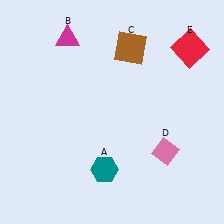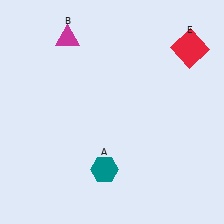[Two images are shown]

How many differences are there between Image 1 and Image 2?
There are 2 differences between the two images.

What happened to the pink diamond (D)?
The pink diamond (D) was removed in Image 2. It was in the bottom-right area of Image 1.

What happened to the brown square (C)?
The brown square (C) was removed in Image 2. It was in the top-right area of Image 1.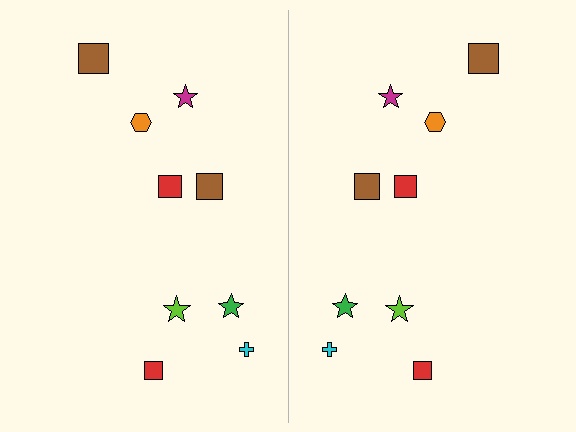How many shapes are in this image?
There are 18 shapes in this image.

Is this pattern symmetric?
Yes, this pattern has bilateral (reflection) symmetry.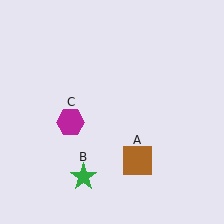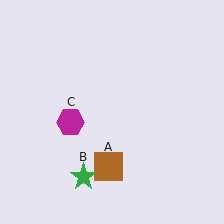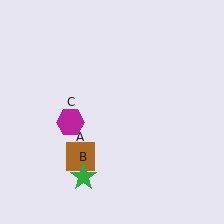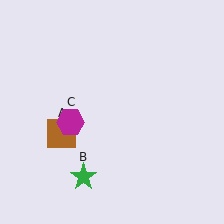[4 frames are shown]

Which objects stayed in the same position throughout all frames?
Green star (object B) and magenta hexagon (object C) remained stationary.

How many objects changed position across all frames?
1 object changed position: brown square (object A).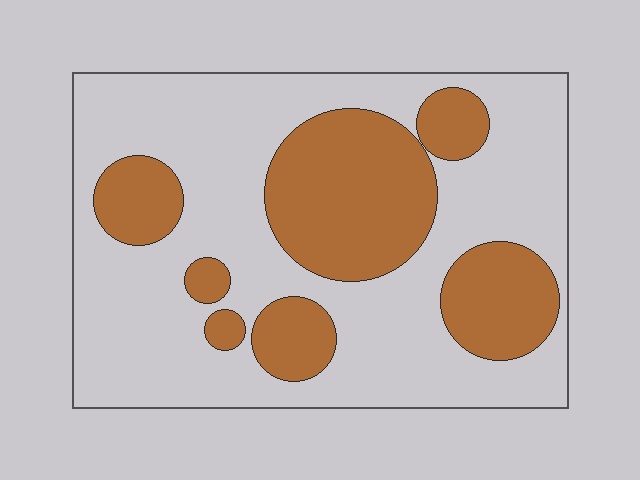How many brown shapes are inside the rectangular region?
7.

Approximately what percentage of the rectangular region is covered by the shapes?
Approximately 35%.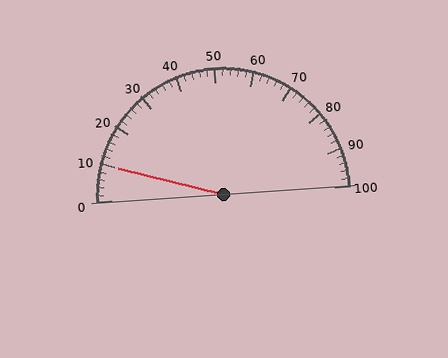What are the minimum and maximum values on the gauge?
The gauge ranges from 0 to 100.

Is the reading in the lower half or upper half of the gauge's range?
The reading is in the lower half of the range (0 to 100).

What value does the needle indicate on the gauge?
The needle indicates approximately 10.